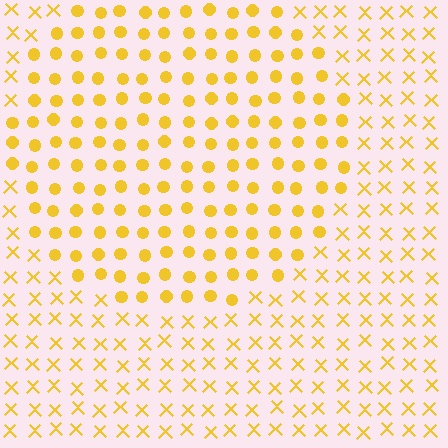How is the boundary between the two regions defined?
The boundary is defined by a change in element shape: circles inside vs. X marks outside. All elements share the same color and spacing.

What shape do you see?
I see a circle.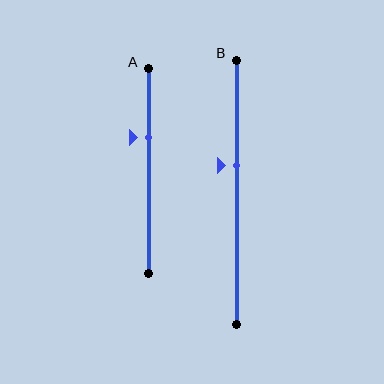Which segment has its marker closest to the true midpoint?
Segment B has its marker closest to the true midpoint.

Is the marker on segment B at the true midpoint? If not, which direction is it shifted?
No, the marker on segment B is shifted upward by about 10% of the segment length.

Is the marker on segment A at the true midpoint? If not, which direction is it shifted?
No, the marker on segment A is shifted upward by about 16% of the segment length.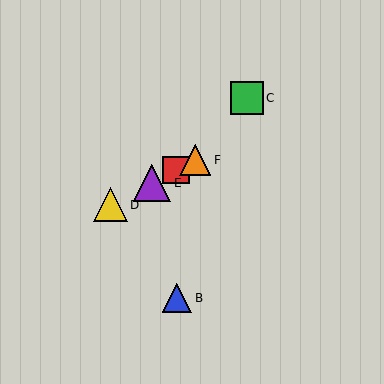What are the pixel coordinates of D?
Object D is at (110, 205).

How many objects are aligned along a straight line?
4 objects (A, D, E, F) are aligned along a straight line.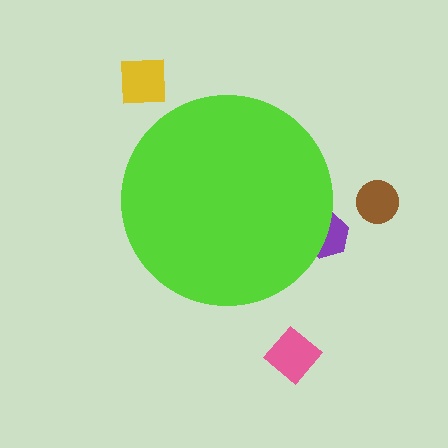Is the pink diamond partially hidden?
No, the pink diamond is fully visible.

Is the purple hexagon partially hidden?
Yes, the purple hexagon is partially hidden behind the lime circle.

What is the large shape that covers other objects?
A lime circle.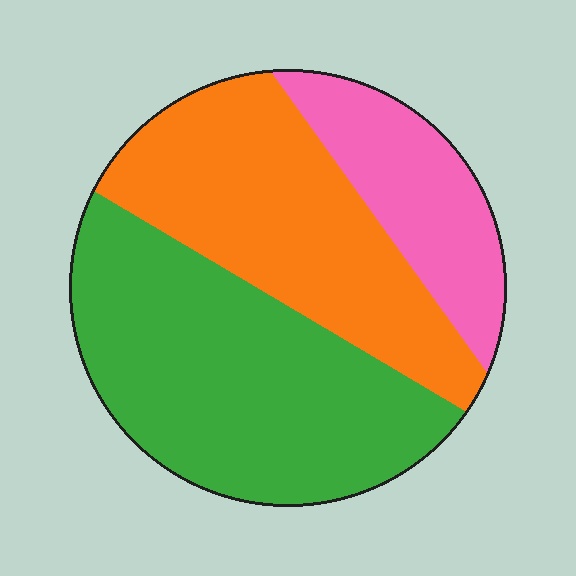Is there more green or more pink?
Green.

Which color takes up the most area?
Green, at roughly 45%.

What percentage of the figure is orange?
Orange takes up about three eighths (3/8) of the figure.